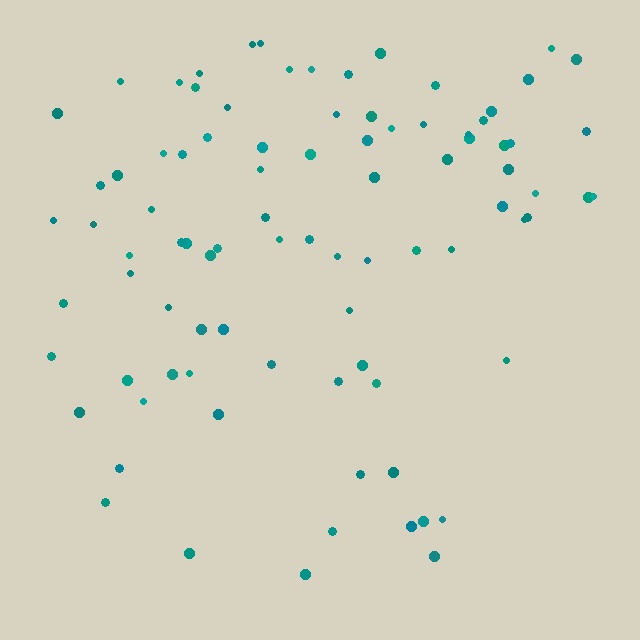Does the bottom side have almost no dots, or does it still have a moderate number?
Still a moderate number, just noticeably fewer than the top.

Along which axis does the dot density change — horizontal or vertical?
Vertical.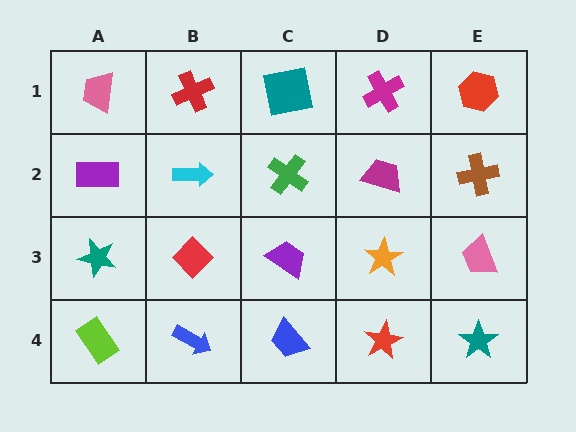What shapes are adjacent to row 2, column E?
A red hexagon (row 1, column E), a pink trapezoid (row 3, column E), a magenta trapezoid (row 2, column D).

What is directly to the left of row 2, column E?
A magenta trapezoid.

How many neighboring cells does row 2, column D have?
4.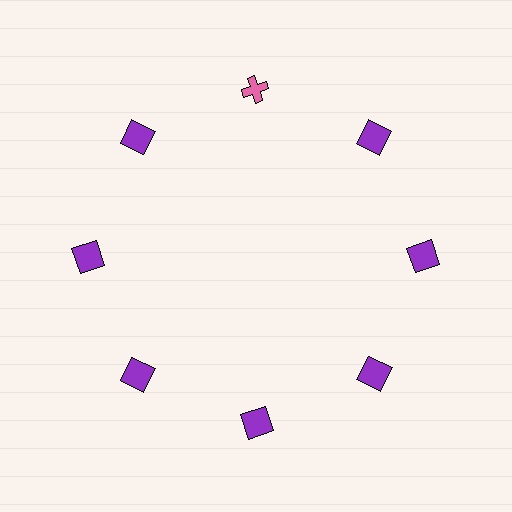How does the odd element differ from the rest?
It differs in both color (pink instead of purple) and shape (cross instead of square).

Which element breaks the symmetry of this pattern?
The pink cross at roughly the 12 o'clock position breaks the symmetry. All other shapes are purple squares.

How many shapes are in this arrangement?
There are 8 shapes arranged in a ring pattern.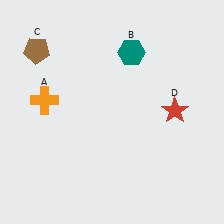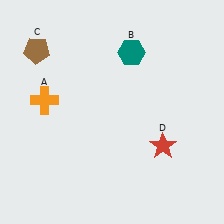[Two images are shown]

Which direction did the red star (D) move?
The red star (D) moved down.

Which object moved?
The red star (D) moved down.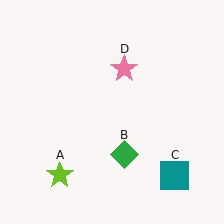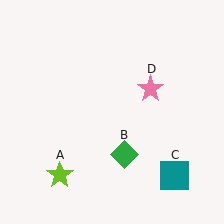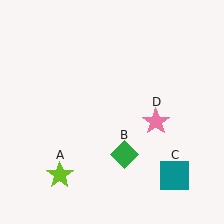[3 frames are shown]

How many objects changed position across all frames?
1 object changed position: pink star (object D).